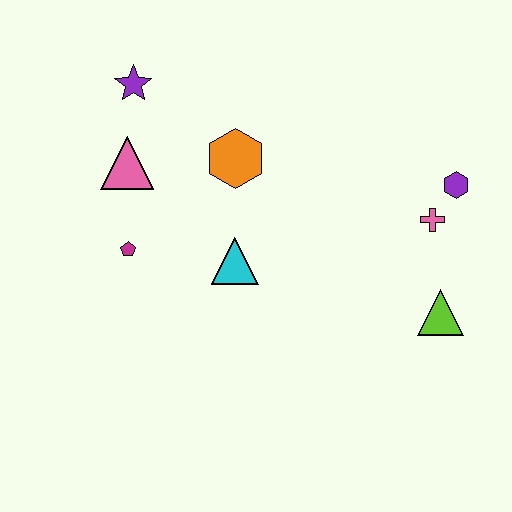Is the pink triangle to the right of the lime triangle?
No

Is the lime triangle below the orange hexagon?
Yes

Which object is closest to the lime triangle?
The pink cross is closest to the lime triangle.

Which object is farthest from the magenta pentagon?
The purple hexagon is farthest from the magenta pentagon.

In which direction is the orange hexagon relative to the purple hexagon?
The orange hexagon is to the left of the purple hexagon.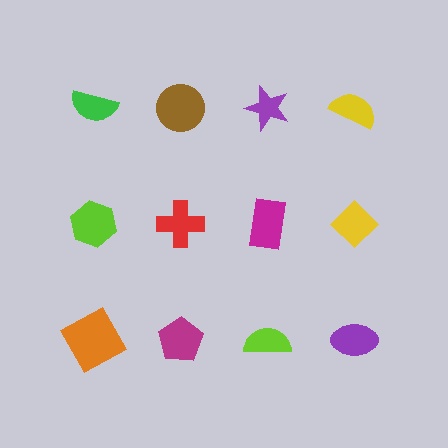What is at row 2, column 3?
A magenta rectangle.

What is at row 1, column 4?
A yellow semicircle.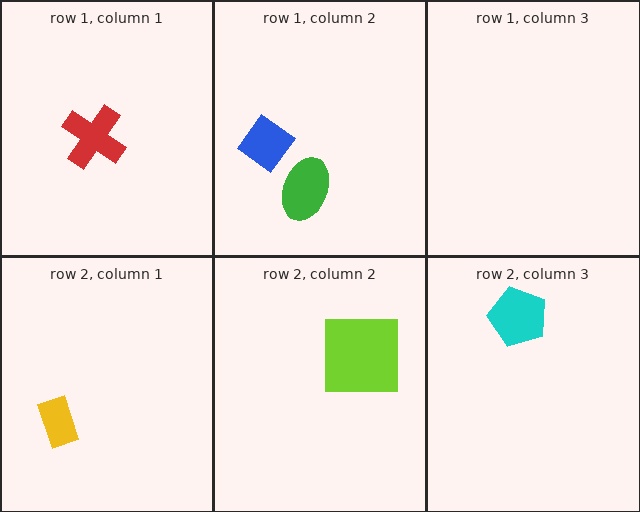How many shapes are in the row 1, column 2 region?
2.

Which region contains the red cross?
The row 1, column 1 region.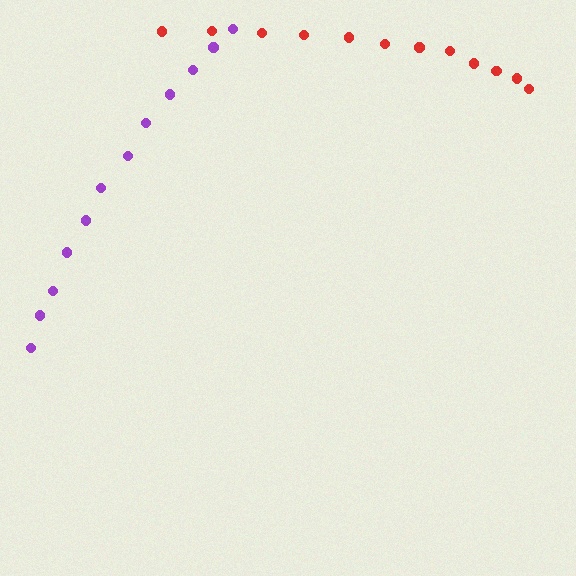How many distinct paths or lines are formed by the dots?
There are 2 distinct paths.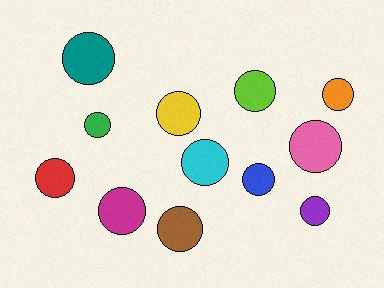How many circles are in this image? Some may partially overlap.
There are 12 circles.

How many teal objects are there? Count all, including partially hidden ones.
There is 1 teal object.